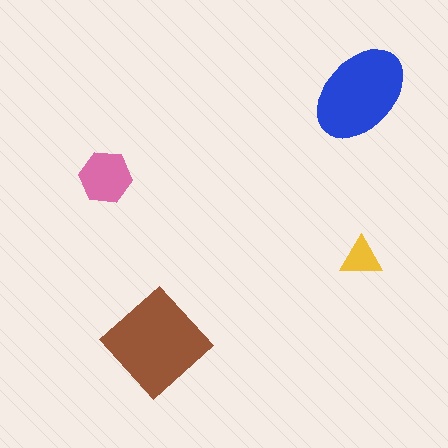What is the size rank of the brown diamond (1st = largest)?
1st.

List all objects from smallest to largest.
The yellow triangle, the pink hexagon, the blue ellipse, the brown diamond.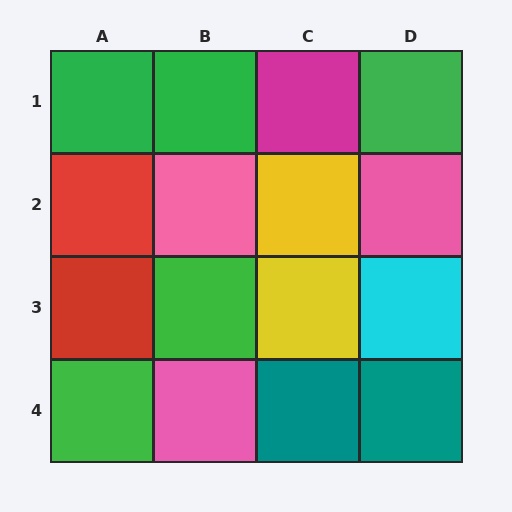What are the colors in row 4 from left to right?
Green, pink, teal, teal.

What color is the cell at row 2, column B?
Pink.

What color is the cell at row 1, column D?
Green.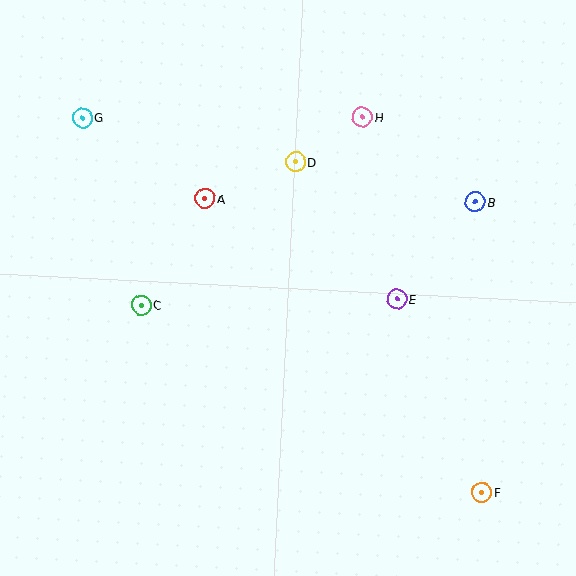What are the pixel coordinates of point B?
Point B is at (475, 202).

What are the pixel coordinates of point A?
Point A is at (205, 199).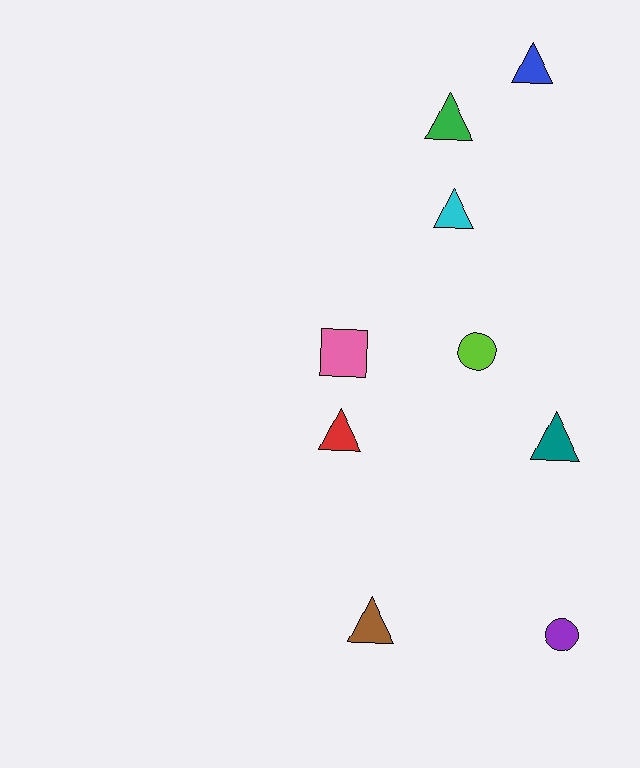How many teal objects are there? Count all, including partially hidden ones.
There is 1 teal object.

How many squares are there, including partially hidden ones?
There is 1 square.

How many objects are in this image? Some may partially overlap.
There are 9 objects.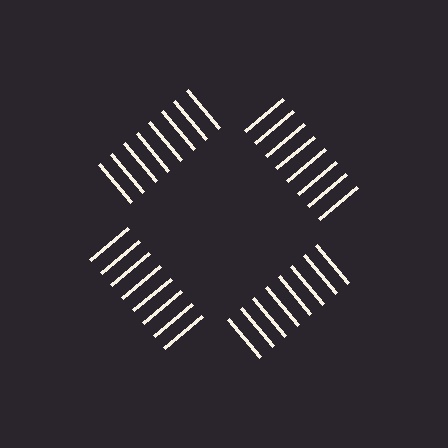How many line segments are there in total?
32 — 8 along each of the 4 edges.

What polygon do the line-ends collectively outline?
An illusory square — the line segments terminate on its edges but no continuous stroke is drawn.